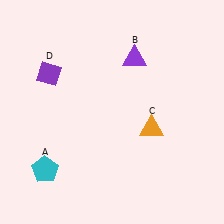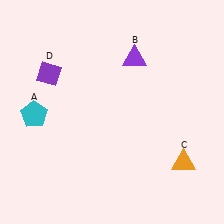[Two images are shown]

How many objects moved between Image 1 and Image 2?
2 objects moved between the two images.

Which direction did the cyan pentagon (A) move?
The cyan pentagon (A) moved up.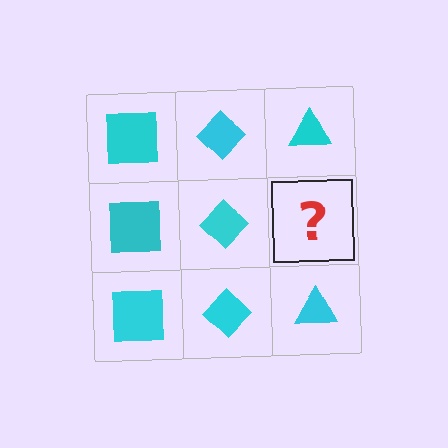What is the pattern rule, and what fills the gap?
The rule is that each column has a consistent shape. The gap should be filled with a cyan triangle.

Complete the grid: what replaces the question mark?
The question mark should be replaced with a cyan triangle.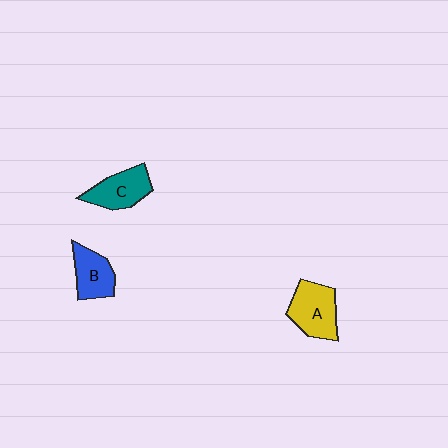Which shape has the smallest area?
Shape B (blue).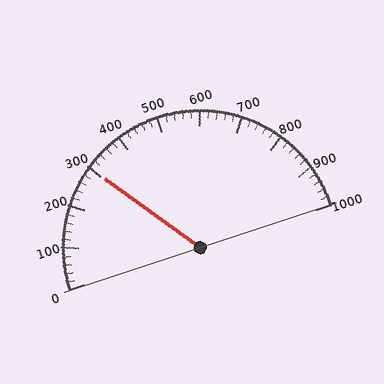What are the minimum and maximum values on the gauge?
The gauge ranges from 0 to 1000.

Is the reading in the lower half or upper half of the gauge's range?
The reading is in the lower half of the range (0 to 1000).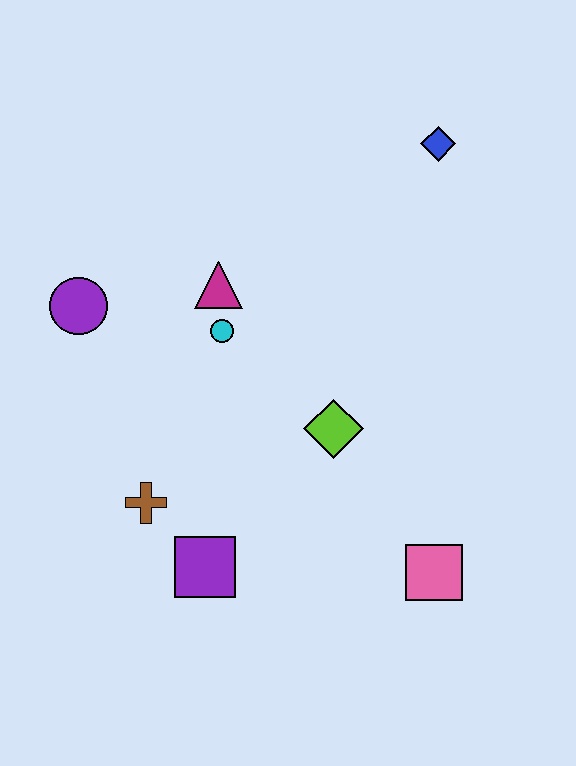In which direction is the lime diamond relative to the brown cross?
The lime diamond is to the right of the brown cross.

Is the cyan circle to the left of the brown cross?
No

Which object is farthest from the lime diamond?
The blue diamond is farthest from the lime diamond.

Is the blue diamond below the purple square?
No